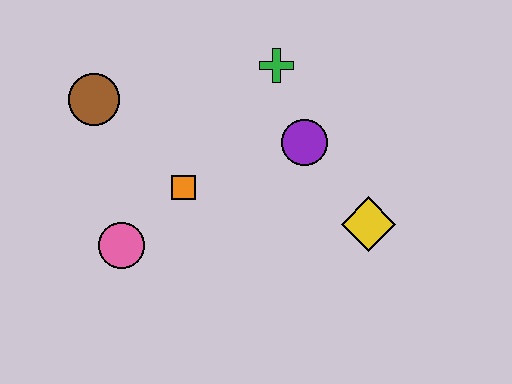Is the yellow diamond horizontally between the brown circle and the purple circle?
No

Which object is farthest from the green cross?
The pink circle is farthest from the green cross.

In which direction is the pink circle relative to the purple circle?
The pink circle is to the left of the purple circle.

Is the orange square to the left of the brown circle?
No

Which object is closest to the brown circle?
The orange square is closest to the brown circle.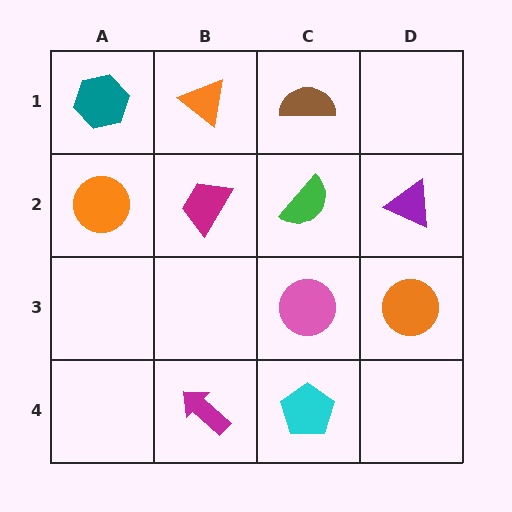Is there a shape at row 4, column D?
No, that cell is empty.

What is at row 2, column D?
A purple triangle.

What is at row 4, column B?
A magenta arrow.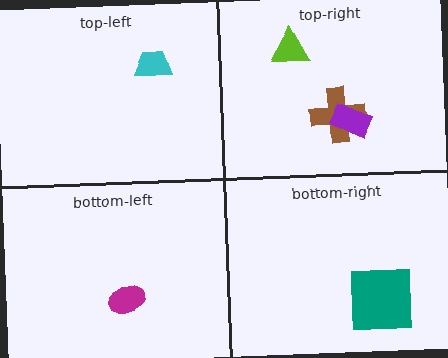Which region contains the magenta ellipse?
The bottom-left region.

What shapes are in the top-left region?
The cyan trapezoid.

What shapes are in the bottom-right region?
The teal square.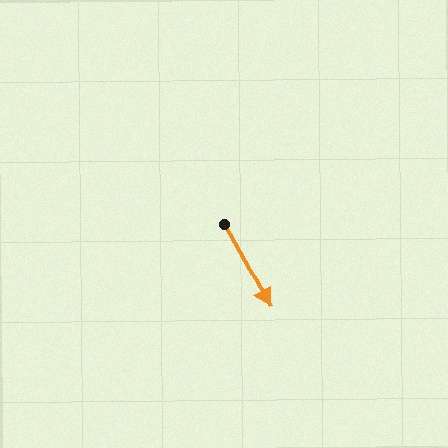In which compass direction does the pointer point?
Southeast.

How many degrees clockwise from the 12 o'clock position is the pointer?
Approximately 151 degrees.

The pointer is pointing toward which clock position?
Roughly 5 o'clock.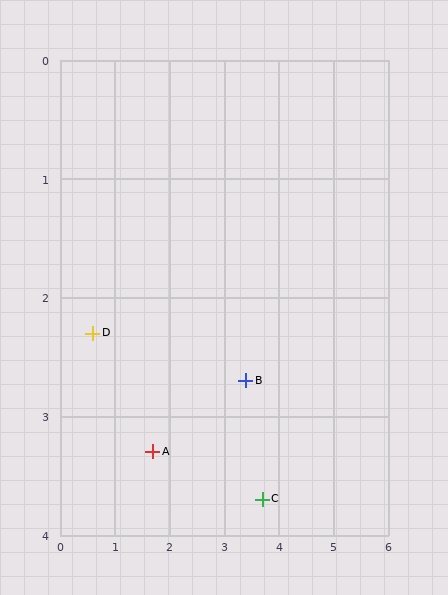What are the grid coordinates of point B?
Point B is at approximately (3.4, 2.7).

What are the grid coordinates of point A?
Point A is at approximately (1.7, 3.3).